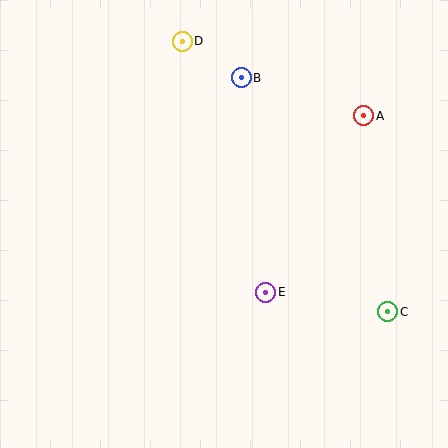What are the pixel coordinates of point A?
Point A is at (364, 116).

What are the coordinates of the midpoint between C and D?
The midpoint between C and D is at (285, 176).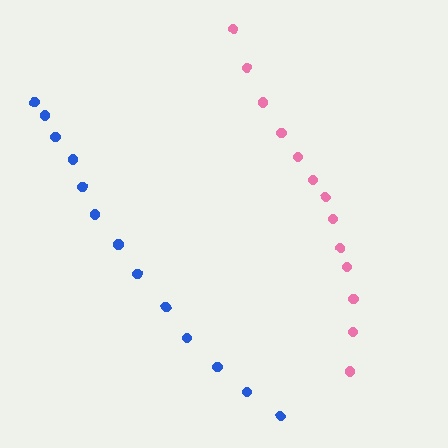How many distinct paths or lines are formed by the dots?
There are 2 distinct paths.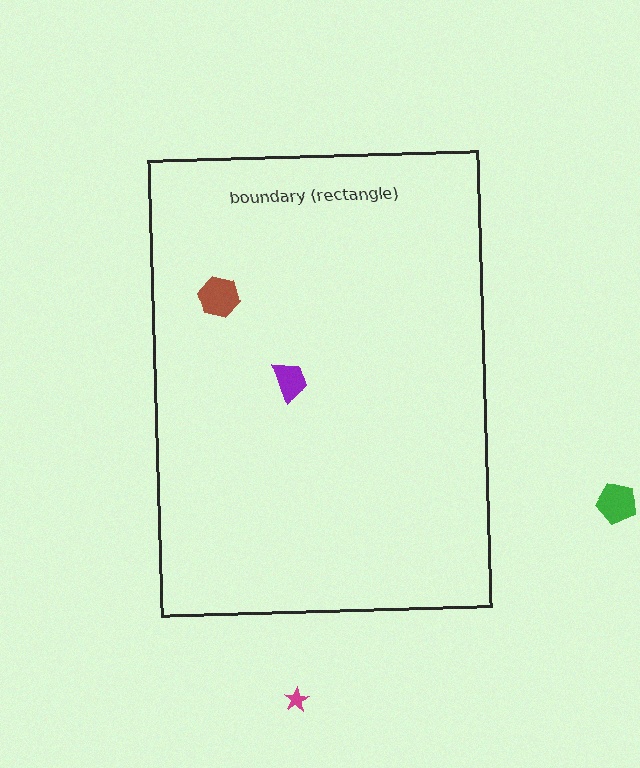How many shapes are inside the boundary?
2 inside, 2 outside.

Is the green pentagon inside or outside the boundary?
Outside.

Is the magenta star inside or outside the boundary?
Outside.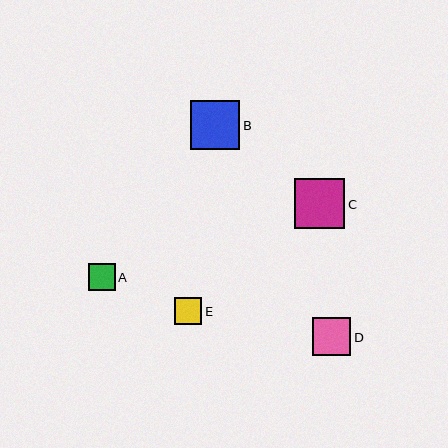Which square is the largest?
Square C is the largest with a size of approximately 50 pixels.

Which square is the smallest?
Square A is the smallest with a size of approximately 27 pixels.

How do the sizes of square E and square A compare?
Square E and square A are approximately the same size.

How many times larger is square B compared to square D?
Square B is approximately 1.3 times the size of square D.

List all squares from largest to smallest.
From largest to smallest: C, B, D, E, A.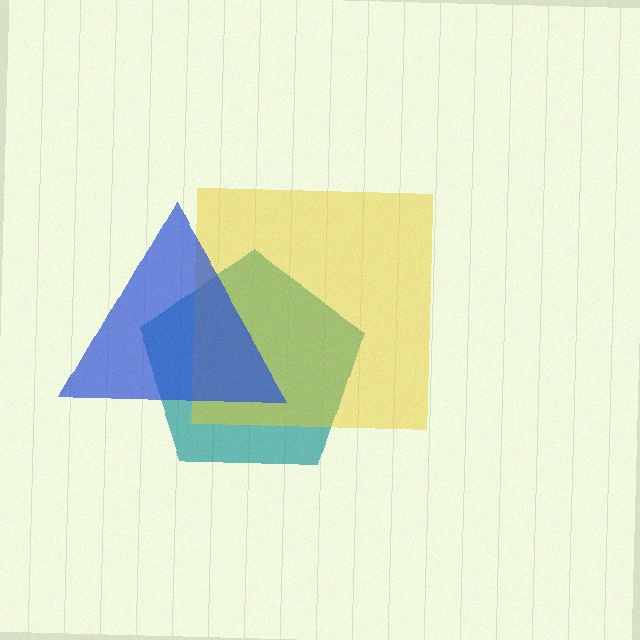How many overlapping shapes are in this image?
There are 3 overlapping shapes in the image.